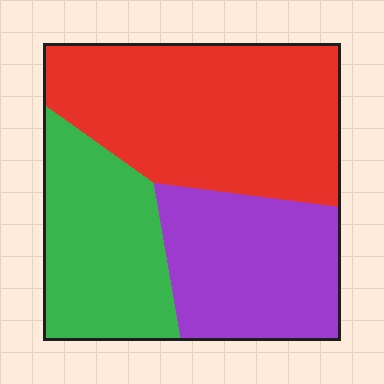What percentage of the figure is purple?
Purple takes up about one quarter (1/4) of the figure.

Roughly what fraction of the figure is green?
Green covers about 25% of the figure.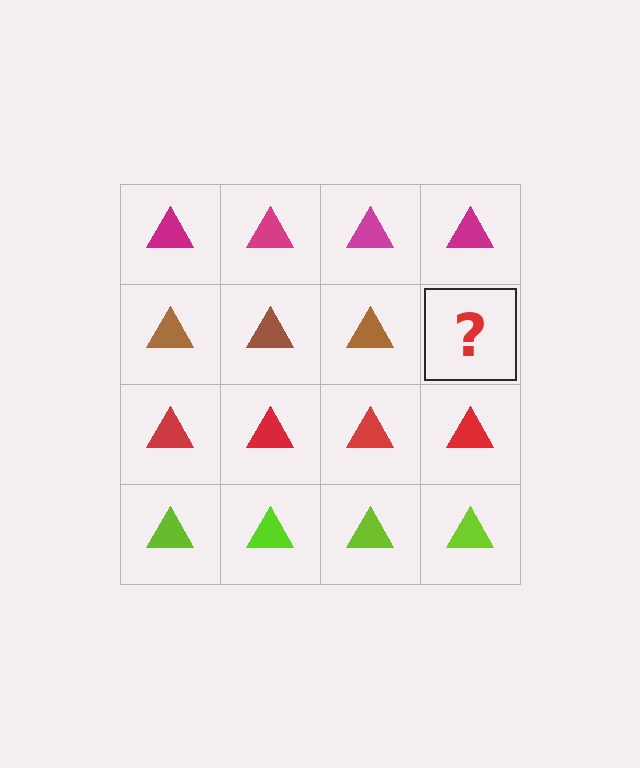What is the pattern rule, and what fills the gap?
The rule is that each row has a consistent color. The gap should be filled with a brown triangle.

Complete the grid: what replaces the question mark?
The question mark should be replaced with a brown triangle.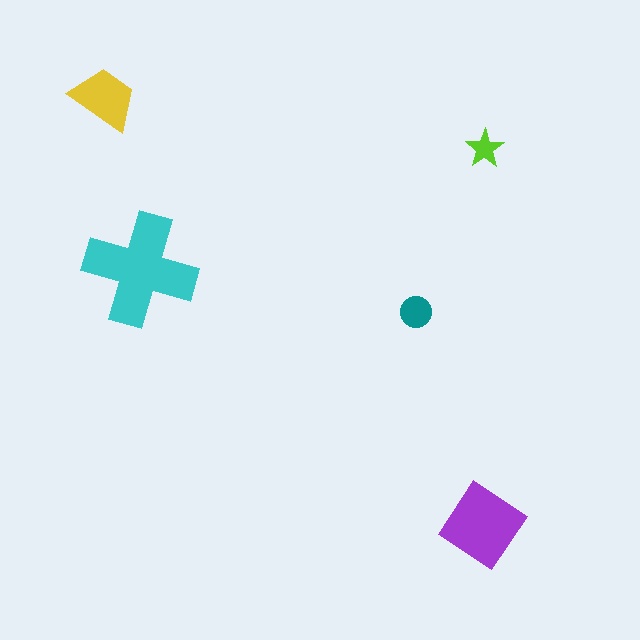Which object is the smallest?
The lime star.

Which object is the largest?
The cyan cross.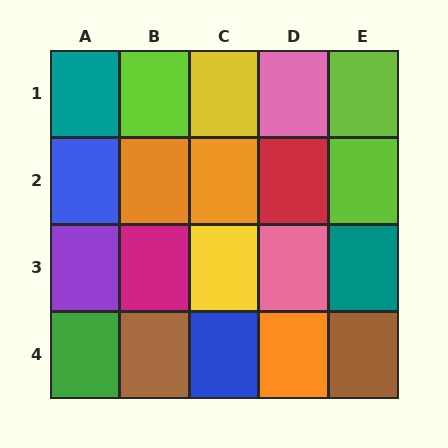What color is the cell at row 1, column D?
Pink.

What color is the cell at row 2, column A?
Blue.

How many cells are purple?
1 cell is purple.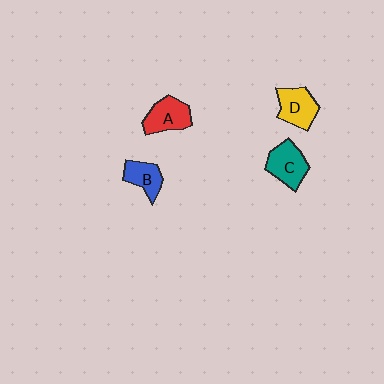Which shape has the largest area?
Shape C (teal).